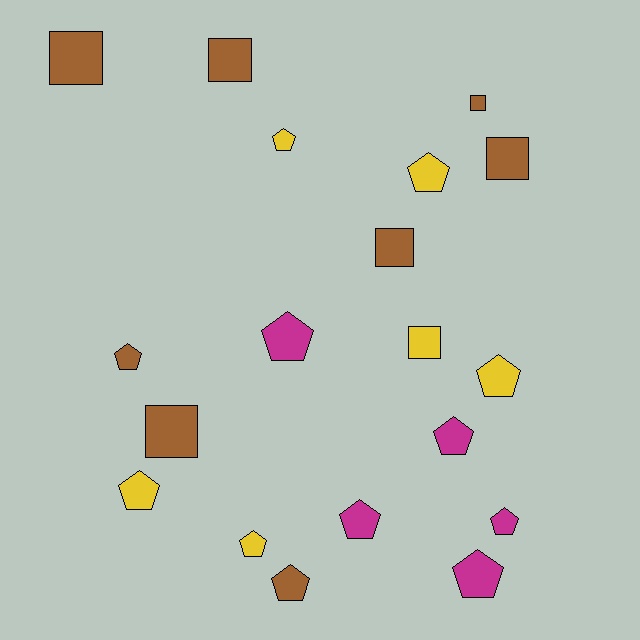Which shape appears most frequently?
Pentagon, with 12 objects.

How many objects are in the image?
There are 19 objects.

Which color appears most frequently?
Brown, with 8 objects.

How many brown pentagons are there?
There are 2 brown pentagons.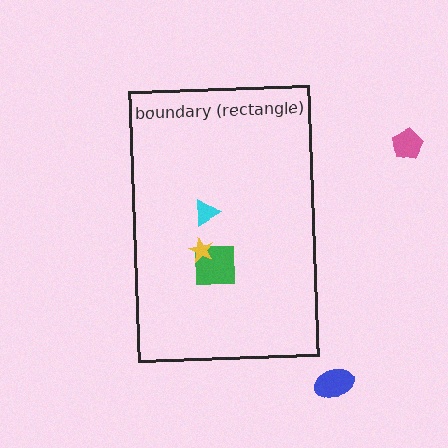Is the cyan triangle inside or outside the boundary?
Inside.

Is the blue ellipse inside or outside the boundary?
Outside.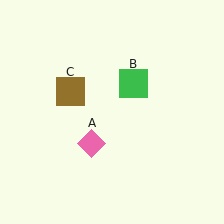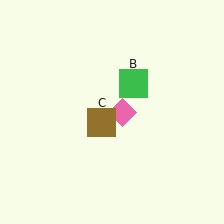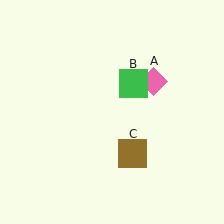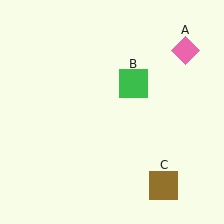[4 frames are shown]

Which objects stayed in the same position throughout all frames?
Green square (object B) remained stationary.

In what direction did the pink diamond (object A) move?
The pink diamond (object A) moved up and to the right.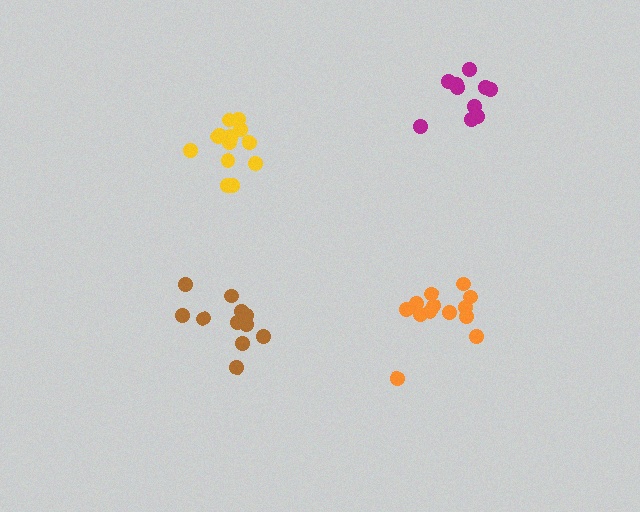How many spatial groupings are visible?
There are 4 spatial groupings.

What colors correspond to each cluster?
The clusters are colored: orange, magenta, yellow, brown.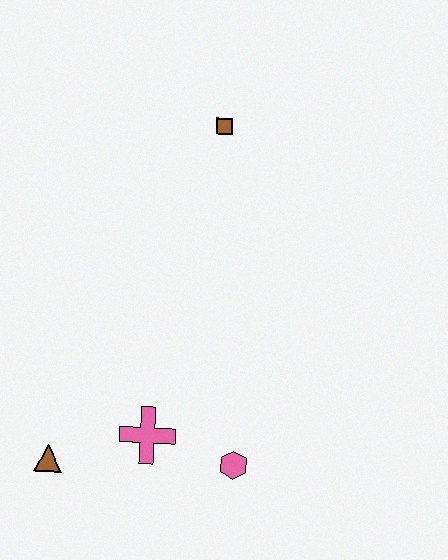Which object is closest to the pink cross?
The pink hexagon is closest to the pink cross.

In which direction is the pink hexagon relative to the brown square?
The pink hexagon is below the brown square.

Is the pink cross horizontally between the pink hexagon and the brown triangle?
Yes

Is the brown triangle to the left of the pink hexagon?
Yes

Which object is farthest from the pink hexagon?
The brown square is farthest from the pink hexagon.